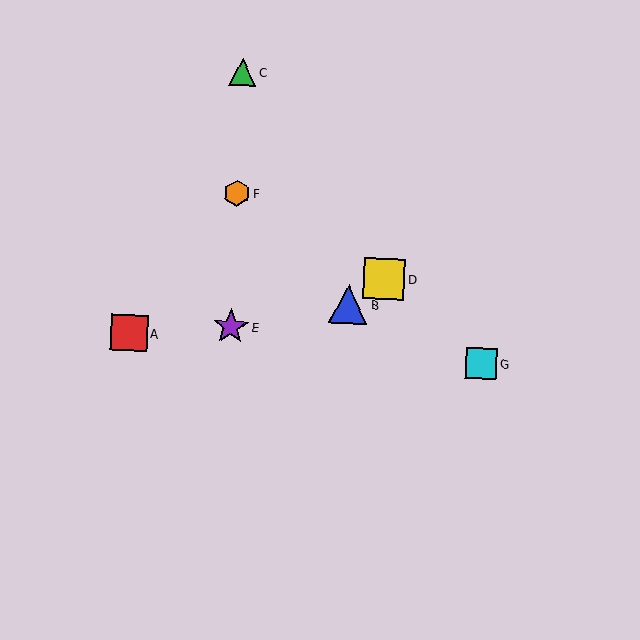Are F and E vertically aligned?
Yes, both are at x≈237.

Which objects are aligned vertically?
Objects C, E, F are aligned vertically.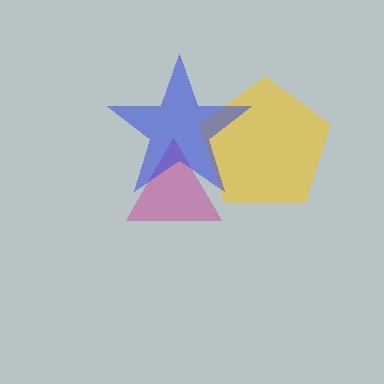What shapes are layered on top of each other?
The layered shapes are: a yellow pentagon, a magenta triangle, a blue star.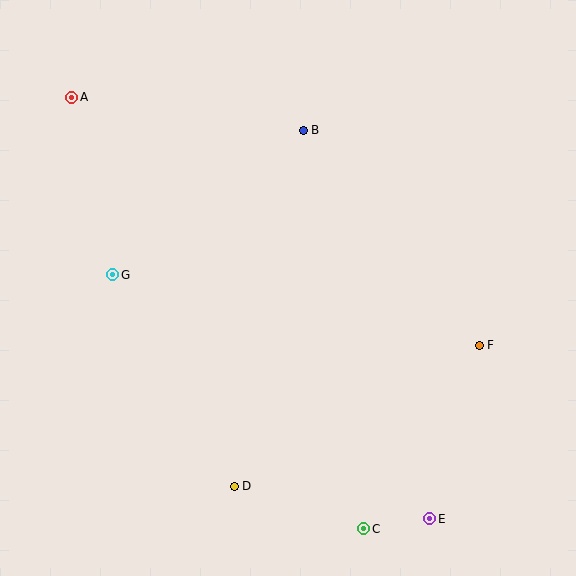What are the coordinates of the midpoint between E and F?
The midpoint between E and F is at (455, 432).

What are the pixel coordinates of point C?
Point C is at (364, 529).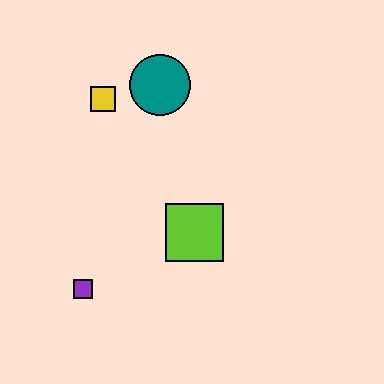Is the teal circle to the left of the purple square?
No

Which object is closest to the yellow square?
The teal circle is closest to the yellow square.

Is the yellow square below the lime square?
No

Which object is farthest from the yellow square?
The purple square is farthest from the yellow square.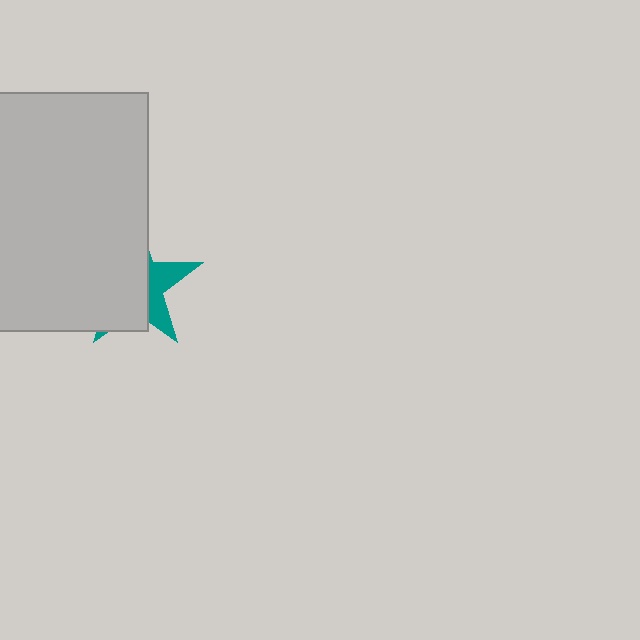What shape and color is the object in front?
The object in front is a light gray rectangle.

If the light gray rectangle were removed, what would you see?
You would see the complete teal star.